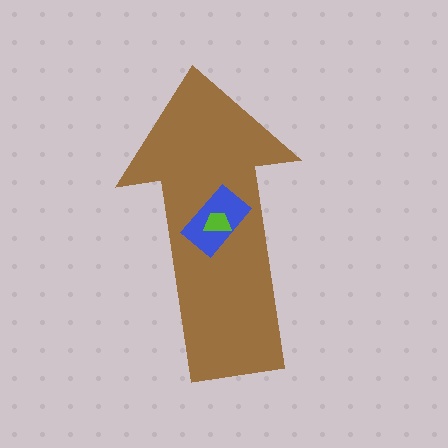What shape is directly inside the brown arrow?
The blue rectangle.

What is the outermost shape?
The brown arrow.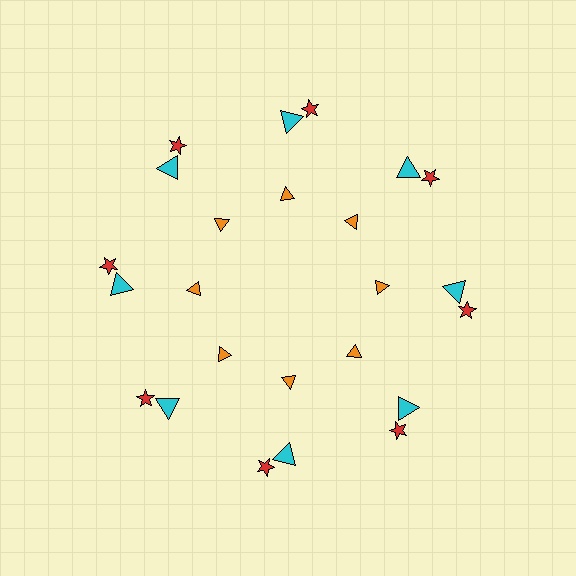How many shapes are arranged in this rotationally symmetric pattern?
There are 24 shapes, arranged in 8 groups of 3.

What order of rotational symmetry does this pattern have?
This pattern has 8-fold rotational symmetry.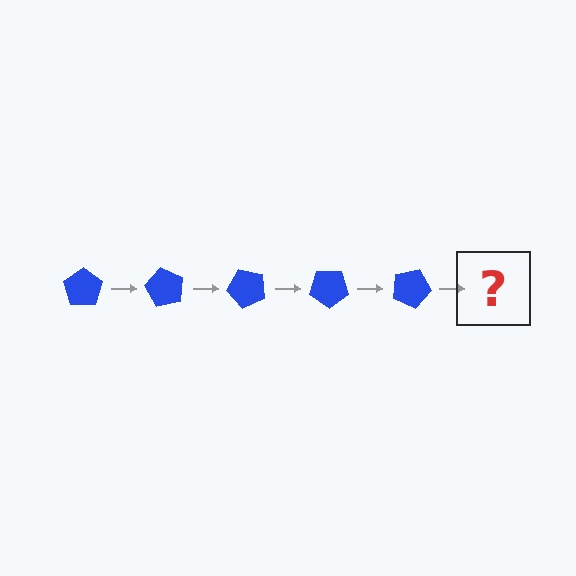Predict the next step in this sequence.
The next step is a blue pentagon rotated 300 degrees.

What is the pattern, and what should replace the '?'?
The pattern is that the pentagon rotates 60 degrees each step. The '?' should be a blue pentagon rotated 300 degrees.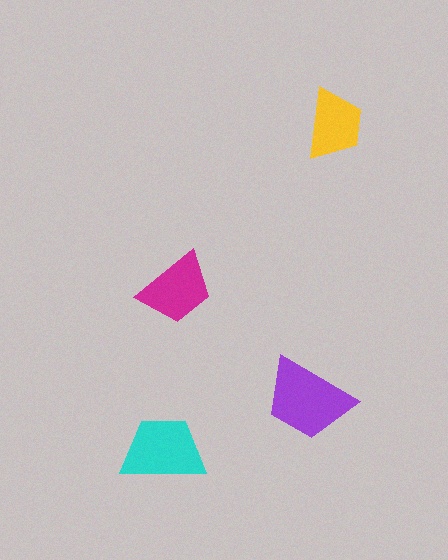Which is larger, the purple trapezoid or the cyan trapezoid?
The purple one.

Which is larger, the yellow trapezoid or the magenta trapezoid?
The magenta one.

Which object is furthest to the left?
The cyan trapezoid is leftmost.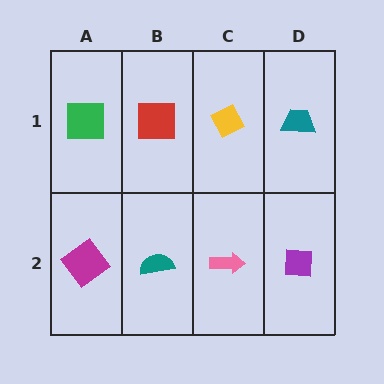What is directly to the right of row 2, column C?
A purple square.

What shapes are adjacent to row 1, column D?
A purple square (row 2, column D), a yellow diamond (row 1, column C).